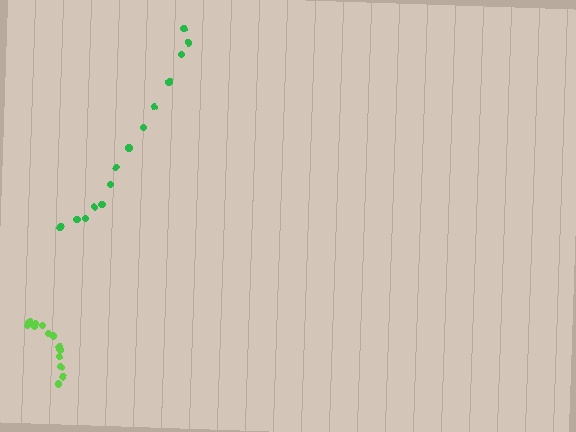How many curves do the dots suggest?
There are 2 distinct paths.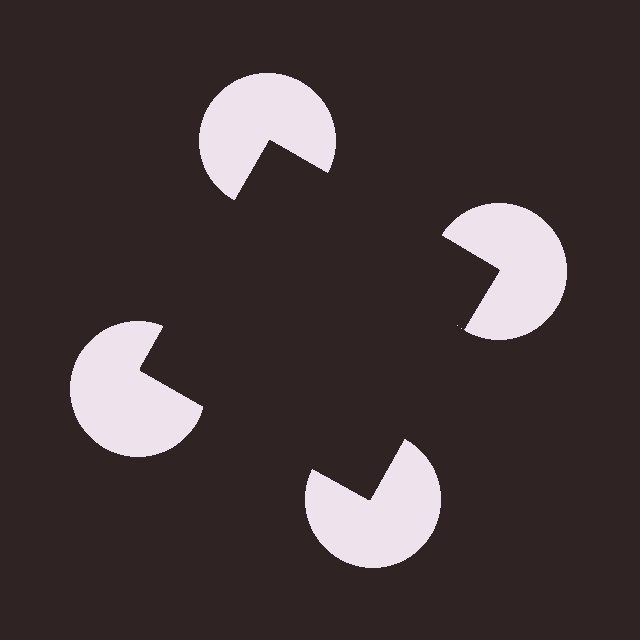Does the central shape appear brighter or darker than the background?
It typically appears slightly darker than the background, even though no actual brightness change is drawn.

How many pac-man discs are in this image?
There are 4 — one at each vertex of the illusory square.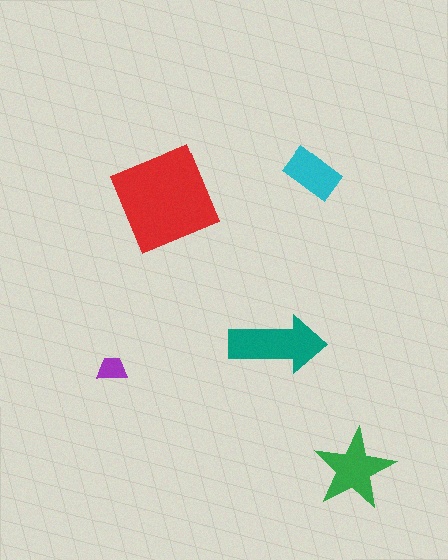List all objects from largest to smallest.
The red square, the teal arrow, the green star, the cyan rectangle, the purple trapezoid.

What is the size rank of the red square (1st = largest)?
1st.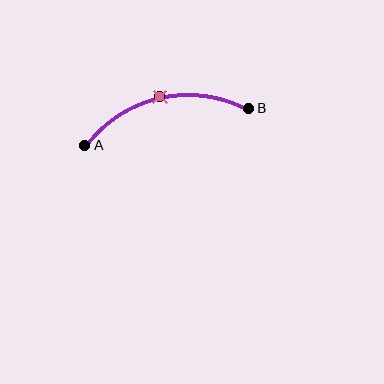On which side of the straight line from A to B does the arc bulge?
The arc bulges above the straight line connecting A and B.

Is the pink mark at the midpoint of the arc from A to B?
Yes. The pink mark lies on the arc at equal arc-length from both A and B — it is the arc midpoint.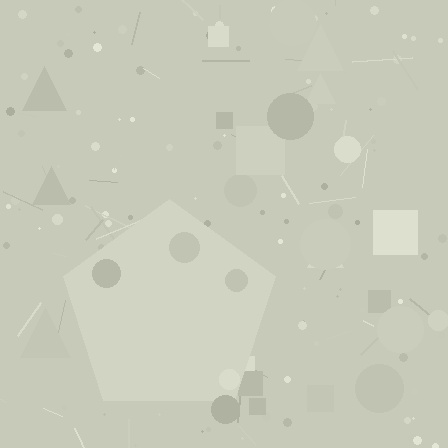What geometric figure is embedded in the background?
A pentagon is embedded in the background.